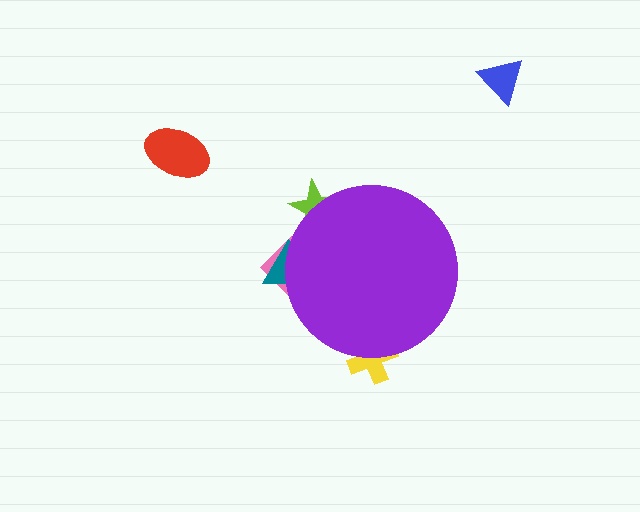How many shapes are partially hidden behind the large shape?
4 shapes are partially hidden.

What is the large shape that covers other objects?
A purple circle.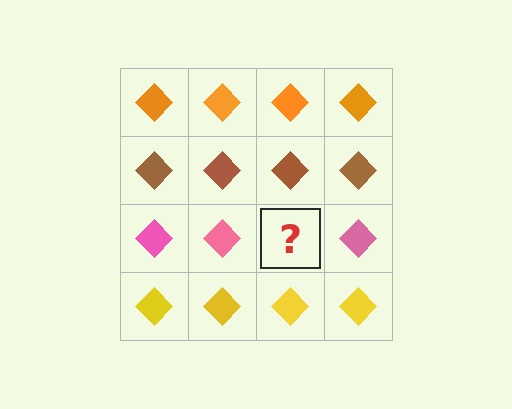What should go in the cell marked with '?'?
The missing cell should contain a pink diamond.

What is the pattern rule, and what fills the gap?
The rule is that each row has a consistent color. The gap should be filled with a pink diamond.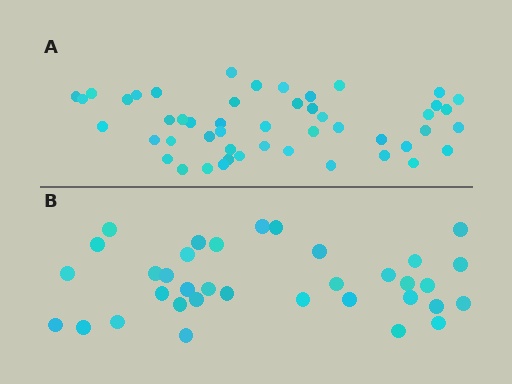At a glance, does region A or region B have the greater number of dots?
Region A (the top region) has more dots.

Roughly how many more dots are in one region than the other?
Region A has approximately 15 more dots than region B.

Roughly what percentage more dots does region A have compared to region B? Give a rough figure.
About 40% more.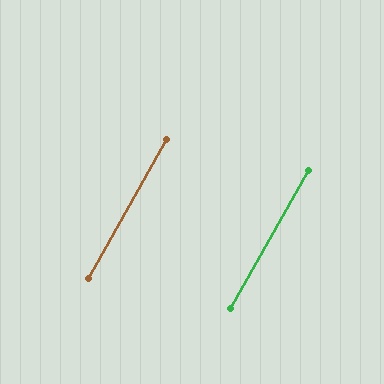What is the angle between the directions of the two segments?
Approximately 0 degrees.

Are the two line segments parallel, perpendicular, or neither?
Parallel — their directions differ by only 0.1°.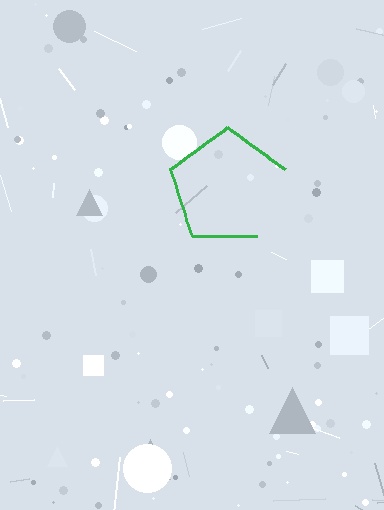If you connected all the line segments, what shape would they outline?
They would outline a pentagon.